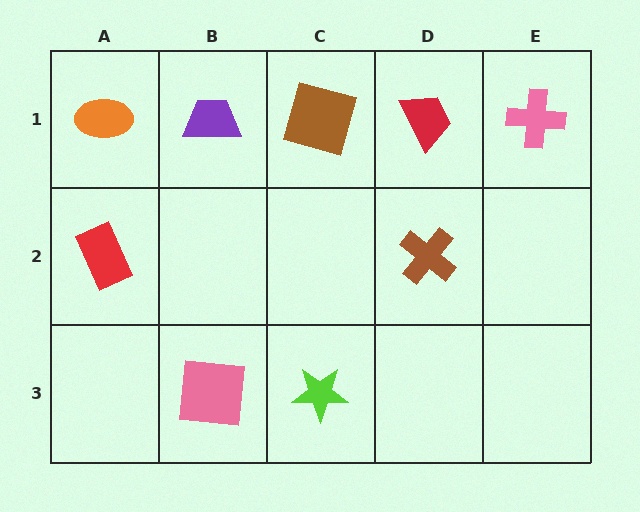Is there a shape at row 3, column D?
No, that cell is empty.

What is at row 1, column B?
A purple trapezoid.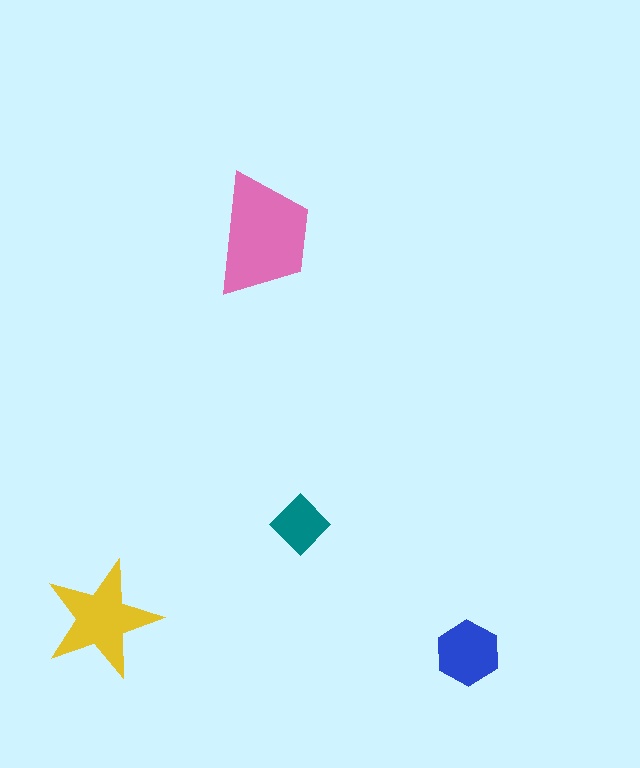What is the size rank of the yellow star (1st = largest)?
2nd.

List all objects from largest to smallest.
The pink trapezoid, the yellow star, the blue hexagon, the teal diamond.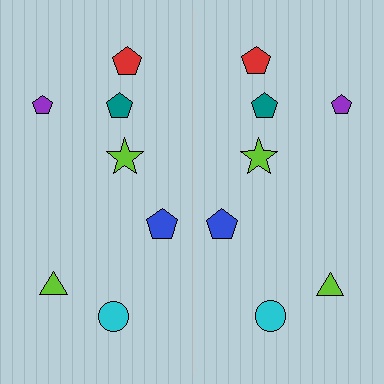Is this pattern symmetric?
Yes, this pattern has bilateral (reflection) symmetry.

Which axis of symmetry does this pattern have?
The pattern has a vertical axis of symmetry running through the center of the image.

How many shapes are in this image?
There are 14 shapes in this image.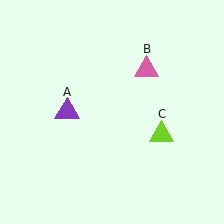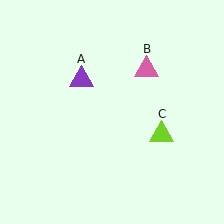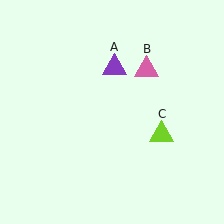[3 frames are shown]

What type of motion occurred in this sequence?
The purple triangle (object A) rotated clockwise around the center of the scene.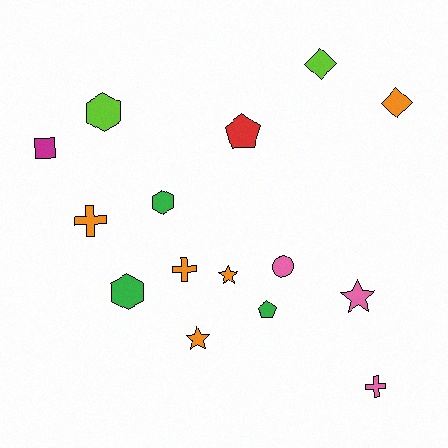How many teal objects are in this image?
There are no teal objects.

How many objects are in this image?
There are 15 objects.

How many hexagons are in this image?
There are 3 hexagons.